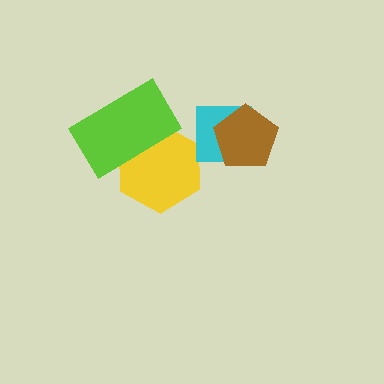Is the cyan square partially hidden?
Yes, it is partially covered by another shape.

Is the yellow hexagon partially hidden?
Yes, it is partially covered by another shape.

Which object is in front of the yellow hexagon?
The lime rectangle is in front of the yellow hexagon.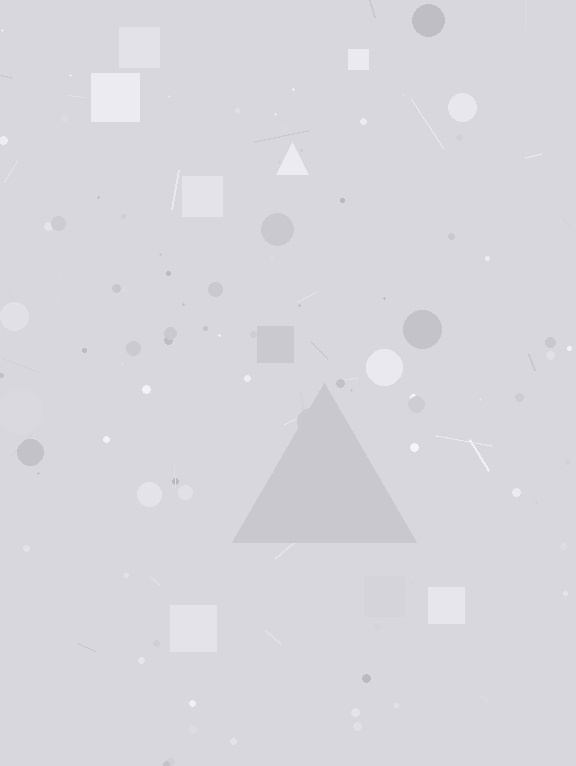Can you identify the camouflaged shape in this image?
The camouflaged shape is a triangle.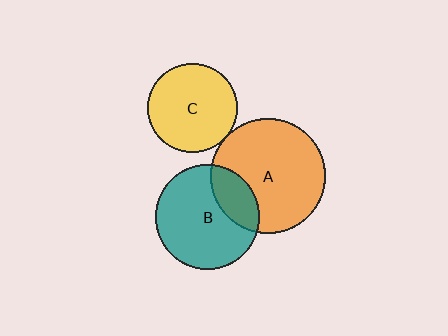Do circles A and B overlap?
Yes.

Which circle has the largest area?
Circle A (orange).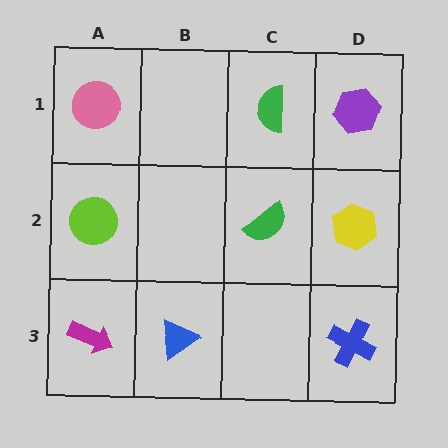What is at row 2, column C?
A green semicircle.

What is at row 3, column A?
A magenta arrow.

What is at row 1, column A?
A pink circle.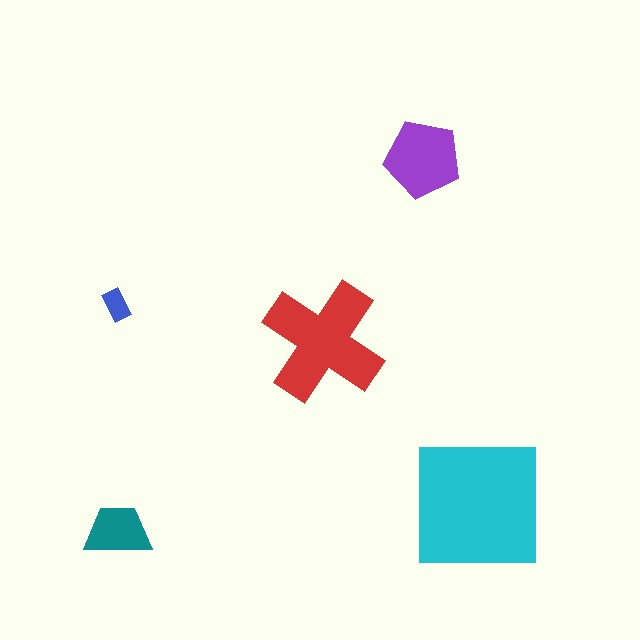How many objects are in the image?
There are 5 objects in the image.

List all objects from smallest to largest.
The blue rectangle, the teal trapezoid, the purple pentagon, the red cross, the cyan square.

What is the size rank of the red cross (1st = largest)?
2nd.